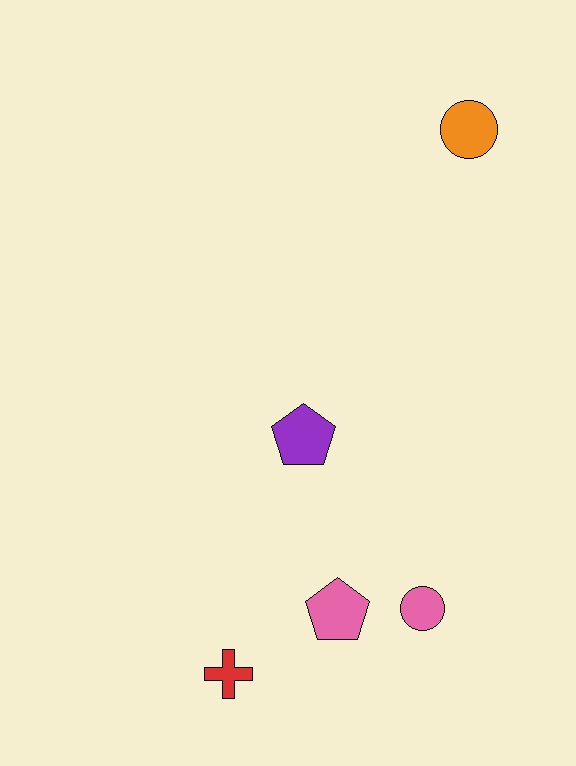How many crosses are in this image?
There is 1 cross.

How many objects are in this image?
There are 5 objects.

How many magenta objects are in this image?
There are no magenta objects.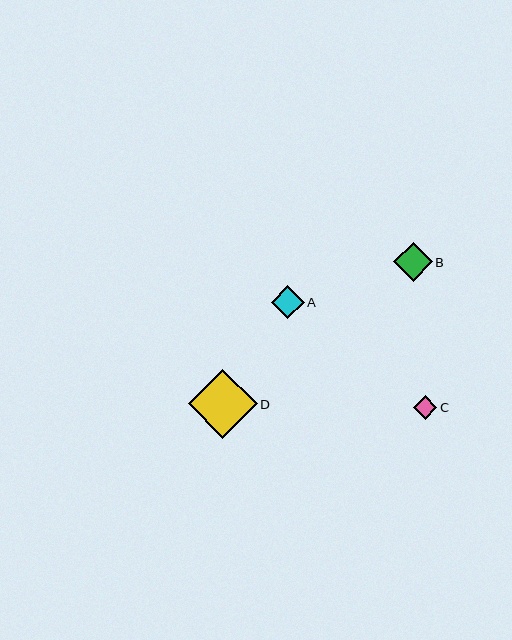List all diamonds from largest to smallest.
From largest to smallest: D, B, A, C.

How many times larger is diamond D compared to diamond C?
Diamond D is approximately 2.9 times the size of diamond C.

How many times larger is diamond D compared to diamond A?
Diamond D is approximately 2.1 times the size of diamond A.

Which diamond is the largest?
Diamond D is the largest with a size of approximately 69 pixels.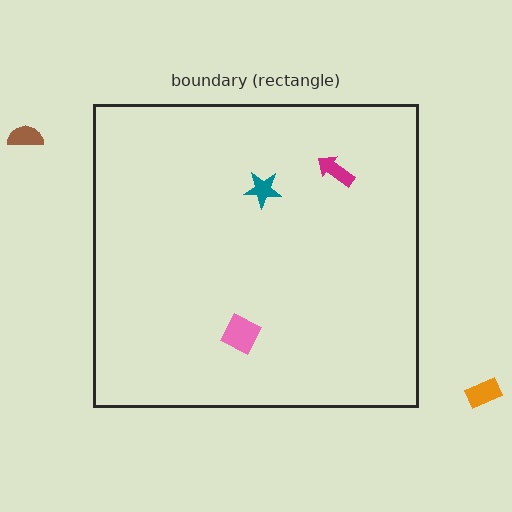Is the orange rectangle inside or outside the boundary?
Outside.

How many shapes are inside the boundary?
3 inside, 2 outside.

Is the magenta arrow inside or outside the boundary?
Inside.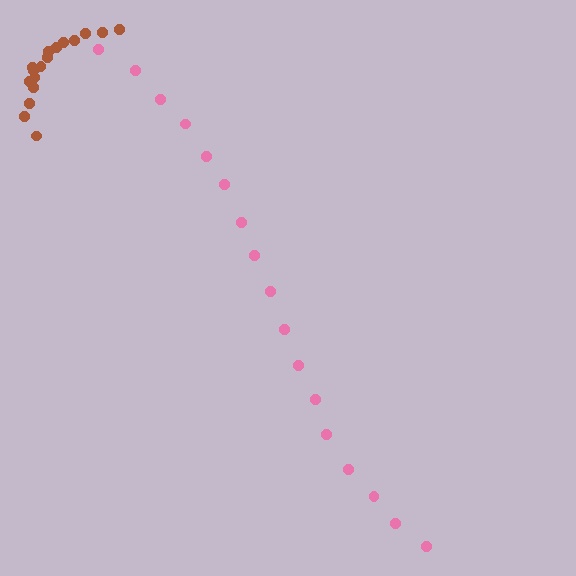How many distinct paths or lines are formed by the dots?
There are 2 distinct paths.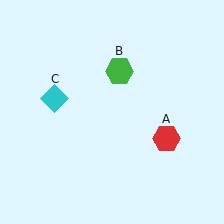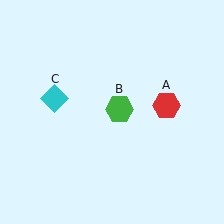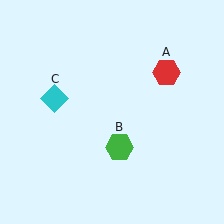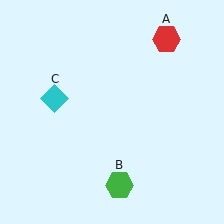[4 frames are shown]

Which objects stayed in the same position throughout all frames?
Cyan diamond (object C) remained stationary.